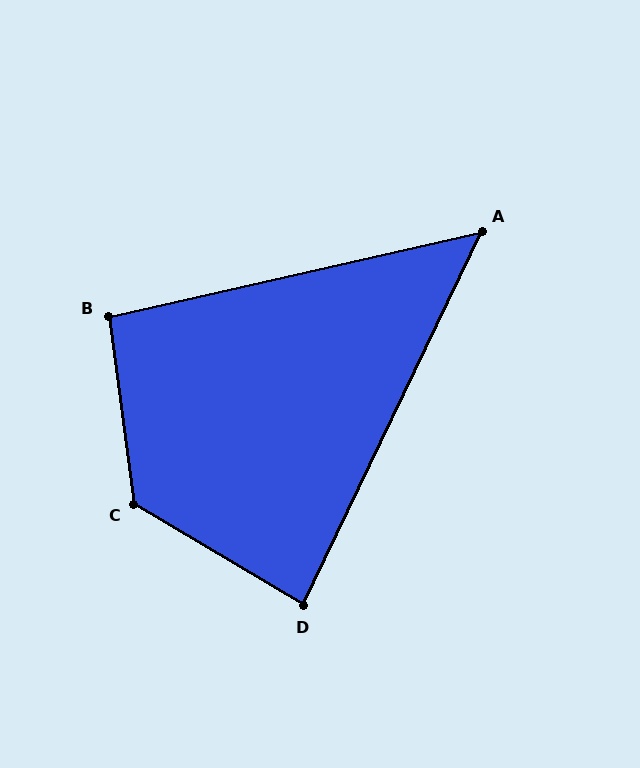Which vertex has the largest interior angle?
C, at approximately 128 degrees.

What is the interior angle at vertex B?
Approximately 95 degrees (obtuse).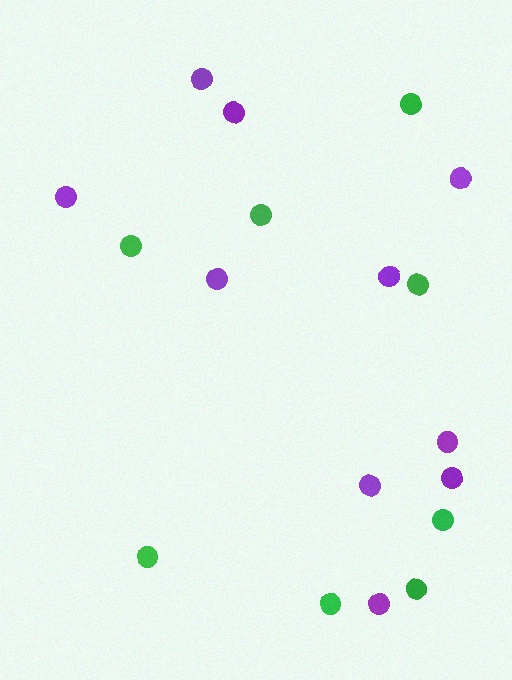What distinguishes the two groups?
There are 2 groups: one group of purple circles (10) and one group of green circles (8).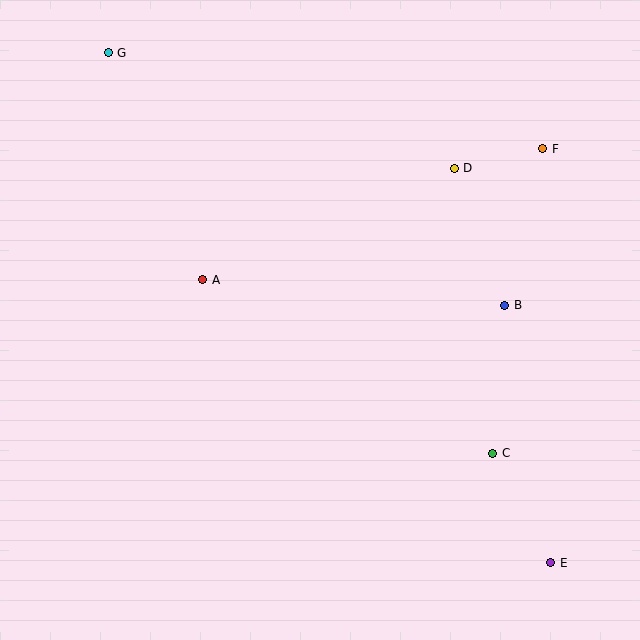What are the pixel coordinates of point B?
Point B is at (505, 305).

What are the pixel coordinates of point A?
Point A is at (203, 280).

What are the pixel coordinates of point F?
Point F is at (543, 149).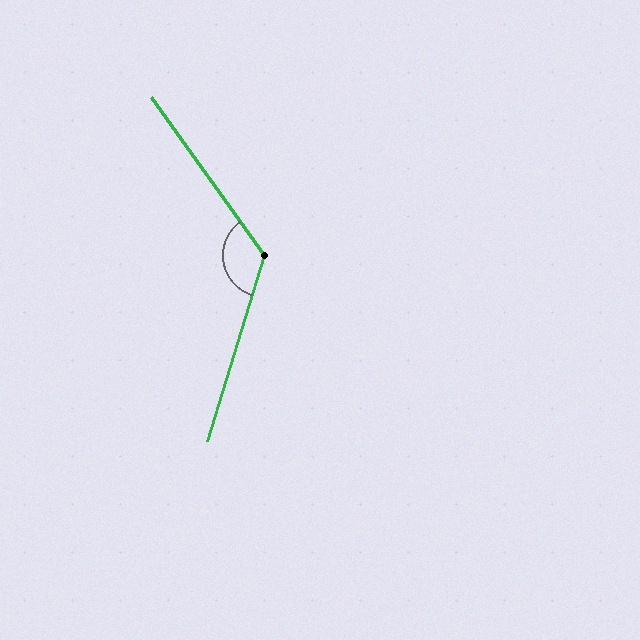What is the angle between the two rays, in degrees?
Approximately 127 degrees.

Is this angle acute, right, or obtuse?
It is obtuse.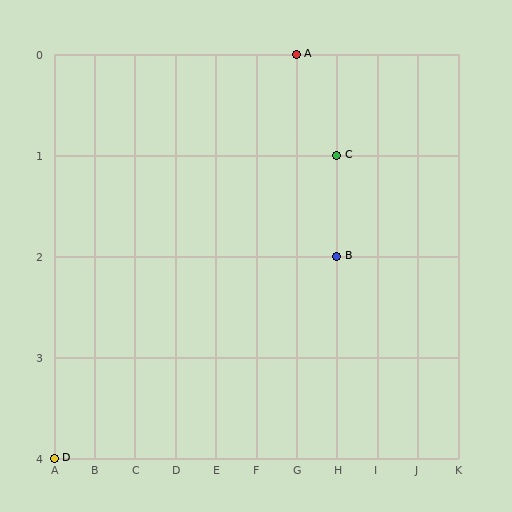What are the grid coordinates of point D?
Point D is at grid coordinates (A, 4).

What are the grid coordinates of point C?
Point C is at grid coordinates (H, 1).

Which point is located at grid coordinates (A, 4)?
Point D is at (A, 4).